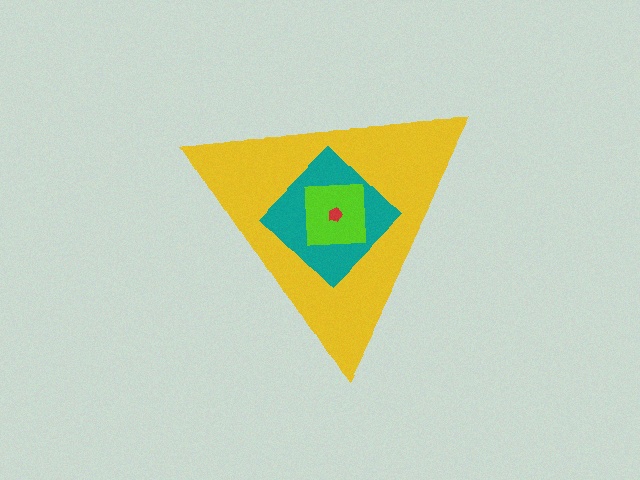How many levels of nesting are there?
4.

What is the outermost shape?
The yellow triangle.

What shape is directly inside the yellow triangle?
The teal diamond.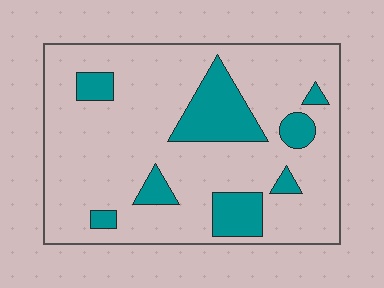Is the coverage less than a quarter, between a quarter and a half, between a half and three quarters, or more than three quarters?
Less than a quarter.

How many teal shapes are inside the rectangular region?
8.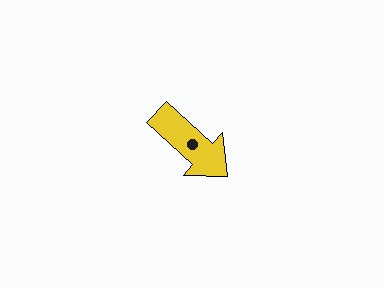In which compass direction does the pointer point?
Southeast.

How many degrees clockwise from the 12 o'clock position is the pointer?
Approximately 132 degrees.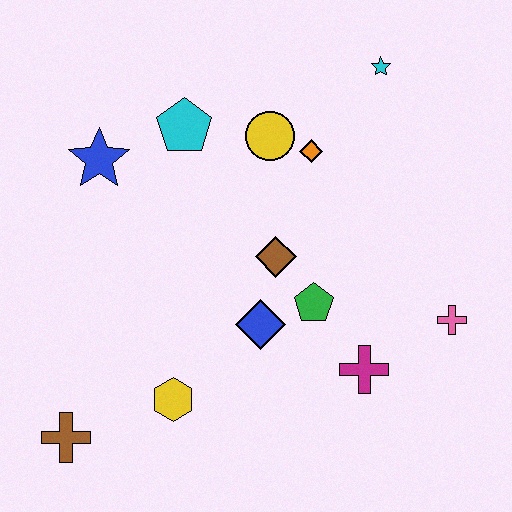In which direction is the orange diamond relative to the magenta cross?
The orange diamond is above the magenta cross.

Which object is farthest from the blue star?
The pink cross is farthest from the blue star.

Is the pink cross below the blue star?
Yes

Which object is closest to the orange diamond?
The yellow circle is closest to the orange diamond.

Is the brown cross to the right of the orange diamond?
No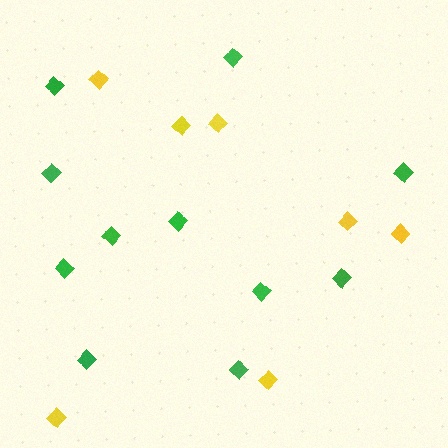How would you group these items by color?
There are 2 groups: one group of yellow diamonds (7) and one group of green diamonds (11).